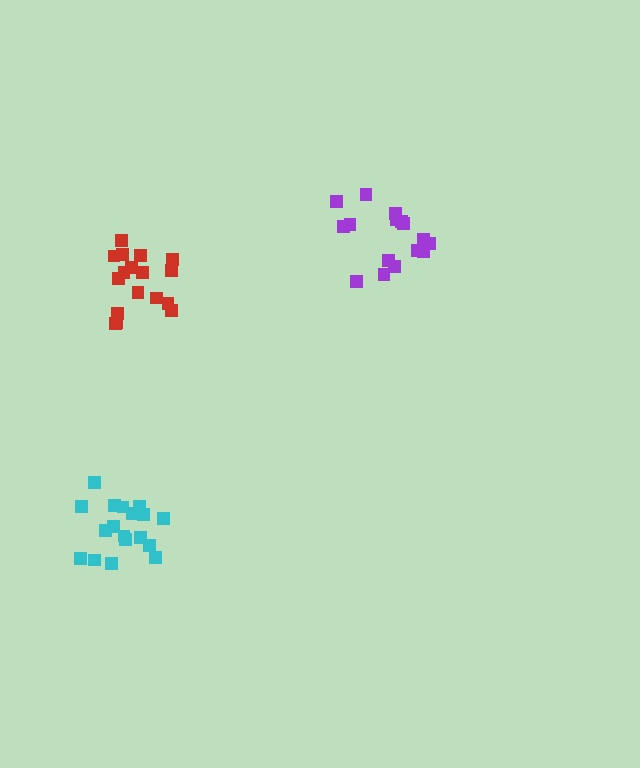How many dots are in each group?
Group 1: 16 dots, Group 2: 18 dots, Group 3: 17 dots (51 total).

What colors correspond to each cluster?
The clusters are colored: purple, cyan, red.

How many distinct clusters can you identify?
There are 3 distinct clusters.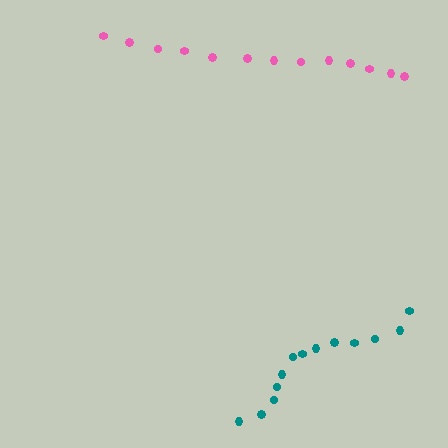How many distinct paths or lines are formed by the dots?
There are 2 distinct paths.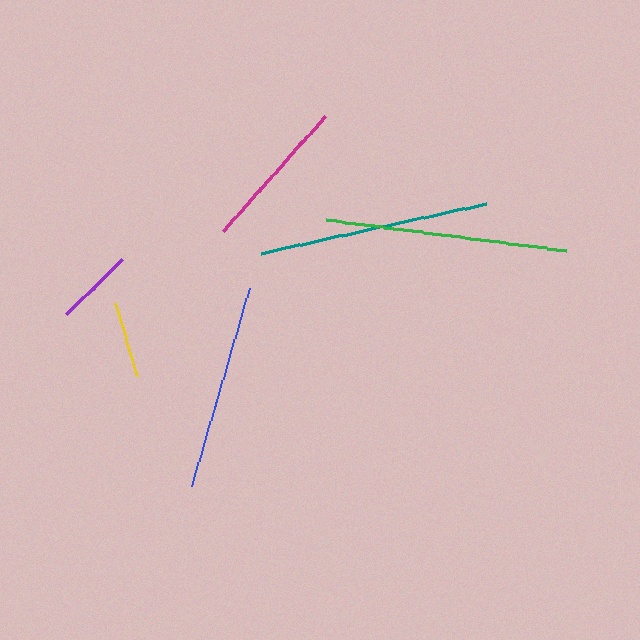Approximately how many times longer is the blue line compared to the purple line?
The blue line is approximately 2.6 times the length of the purple line.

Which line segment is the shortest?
The yellow line is the shortest at approximately 77 pixels.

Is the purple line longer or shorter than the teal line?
The teal line is longer than the purple line.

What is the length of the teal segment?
The teal segment is approximately 231 pixels long.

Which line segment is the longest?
The green line is the longest at approximately 241 pixels.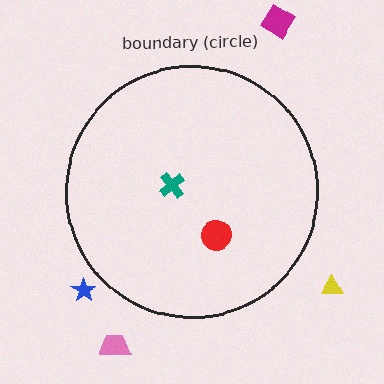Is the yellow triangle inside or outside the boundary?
Outside.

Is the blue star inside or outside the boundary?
Outside.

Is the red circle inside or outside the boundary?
Inside.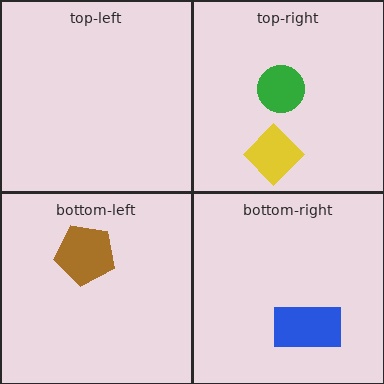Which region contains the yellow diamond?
The top-right region.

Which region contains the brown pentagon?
The bottom-left region.